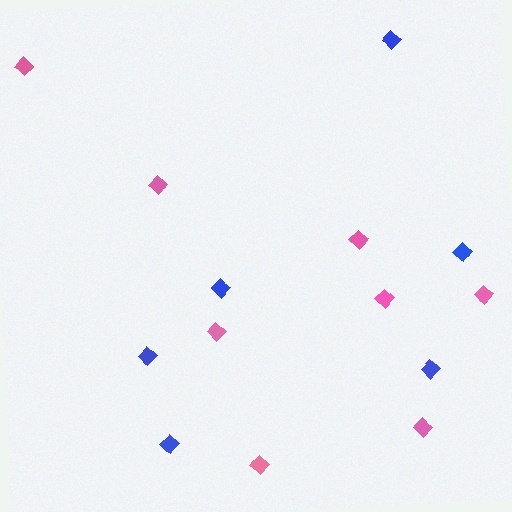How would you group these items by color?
There are 2 groups: one group of pink diamonds (8) and one group of blue diamonds (6).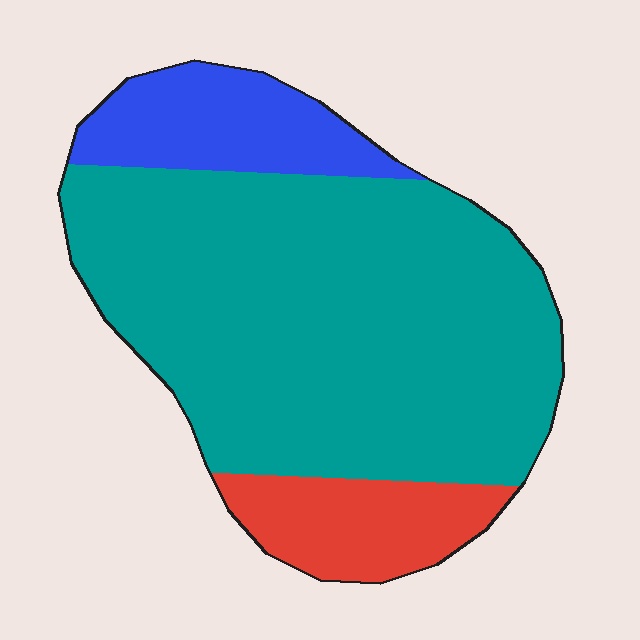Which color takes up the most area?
Teal, at roughly 70%.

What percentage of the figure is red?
Red takes up less than a sixth of the figure.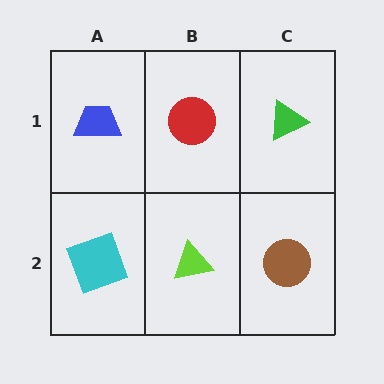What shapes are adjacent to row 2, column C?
A green triangle (row 1, column C), a lime triangle (row 2, column B).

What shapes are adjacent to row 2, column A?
A blue trapezoid (row 1, column A), a lime triangle (row 2, column B).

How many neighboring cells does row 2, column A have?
2.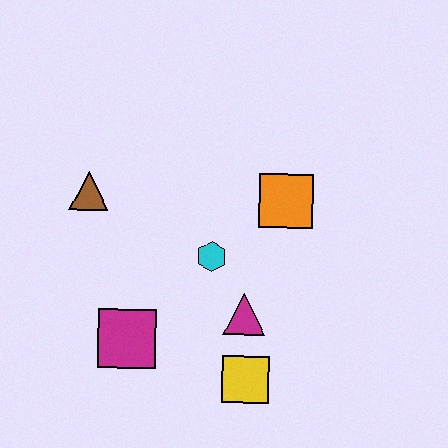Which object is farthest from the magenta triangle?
The brown triangle is farthest from the magenta triangle.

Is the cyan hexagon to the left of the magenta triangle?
Yes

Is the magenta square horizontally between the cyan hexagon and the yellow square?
No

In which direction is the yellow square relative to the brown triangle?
The yellow square is below the brown triangle.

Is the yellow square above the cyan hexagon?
No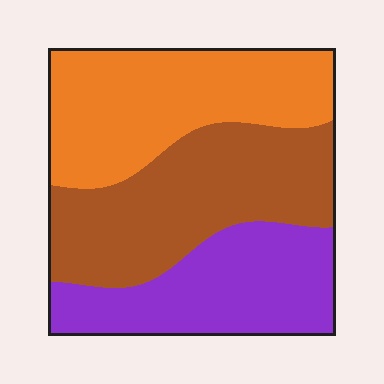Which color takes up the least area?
Purple, at roughly 30%.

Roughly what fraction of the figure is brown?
Brown covers 37% of the figure.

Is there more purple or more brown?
Brown.